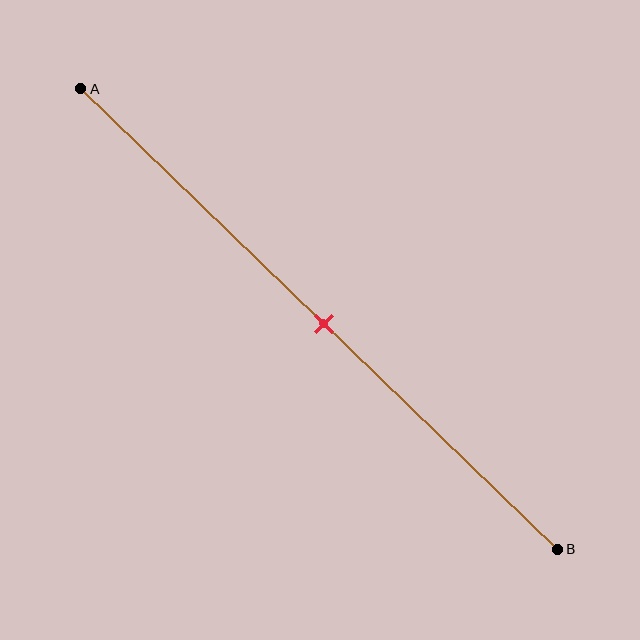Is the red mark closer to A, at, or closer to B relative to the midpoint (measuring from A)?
The red mark is approximately at the midpoint of segment AB.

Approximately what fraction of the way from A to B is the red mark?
The red mark is approximately 50% of the way from A to B.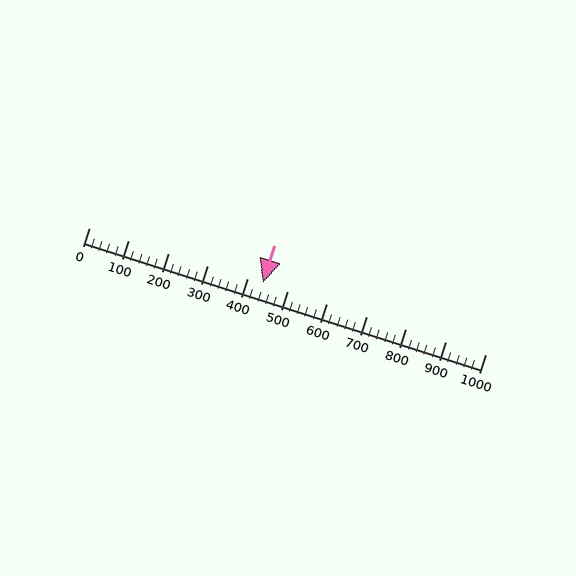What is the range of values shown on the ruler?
The ruler shows values from 0 to 1000.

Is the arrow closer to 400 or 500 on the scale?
The arrow is closer to 400.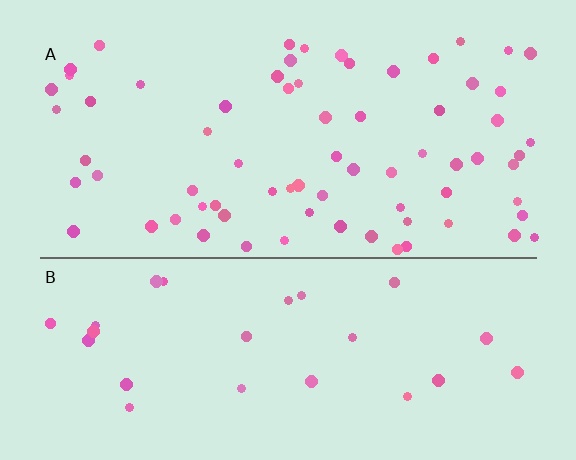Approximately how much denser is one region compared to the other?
Approximately 2.7× — region A over region B.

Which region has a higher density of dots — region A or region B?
A (the top).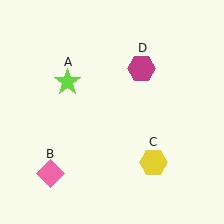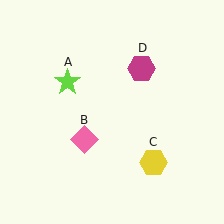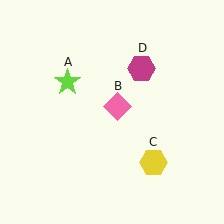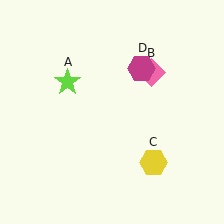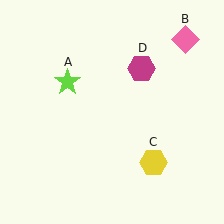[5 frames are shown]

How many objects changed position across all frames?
1 object changed position: pink diamond (object B).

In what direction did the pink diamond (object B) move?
The pink diamond (object B) moved up and to the right.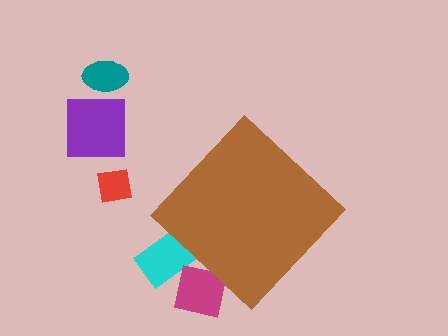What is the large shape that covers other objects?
A brown diamond.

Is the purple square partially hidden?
No, the purple square is fully visible.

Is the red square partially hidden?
No, the red square is fully visible.